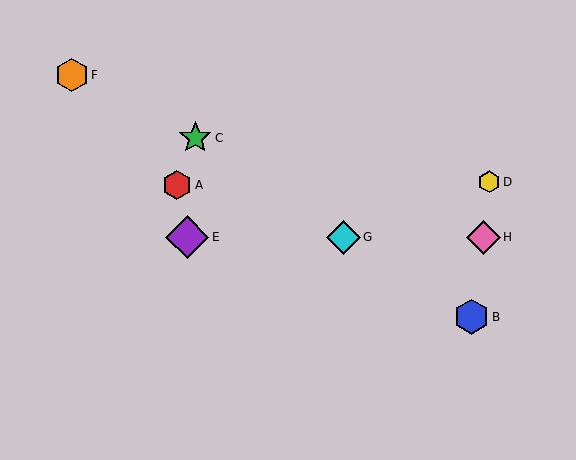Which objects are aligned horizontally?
Objects E, G, H are aligned horizontally.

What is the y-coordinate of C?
Object C is at y≈138.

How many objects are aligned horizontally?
3 objects (E, G, H) are aligned horizontally.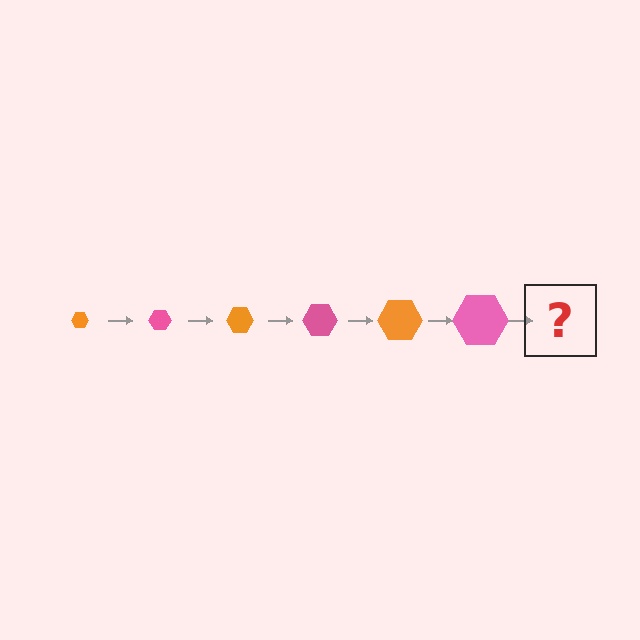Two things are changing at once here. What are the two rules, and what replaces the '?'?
The two rules are that the hexagon grows larger each step and the color cycles through orange and pink. The '?' should be an orange hexagon, larger than the previous one.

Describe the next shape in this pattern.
It should be an orange hexagon, larger than the previous one.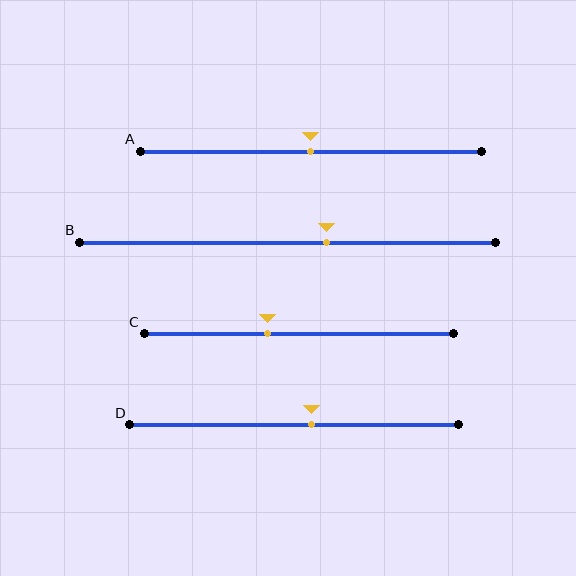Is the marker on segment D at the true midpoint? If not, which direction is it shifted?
No, the marker on segment D is shifted to the right by about 5% of the segment length.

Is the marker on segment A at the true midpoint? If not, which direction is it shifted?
Yes, the marker on segment A is at the true midpoint.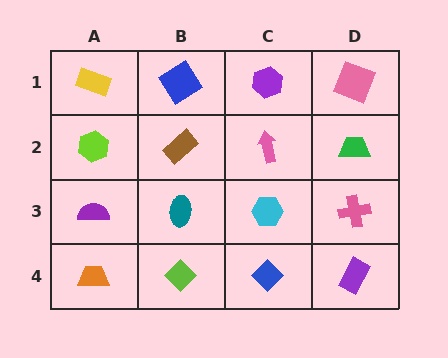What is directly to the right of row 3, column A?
A teal ellipse.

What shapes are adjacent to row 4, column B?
A teal ellipse (row 3, column B), an orange trapezoid (row 4, column A), a blue diamond (row 4, column C).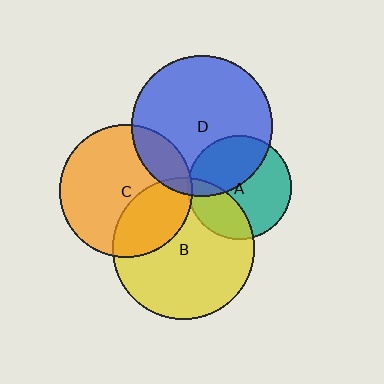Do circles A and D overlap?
Yes.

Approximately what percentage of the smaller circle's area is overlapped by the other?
Approximately 40%.